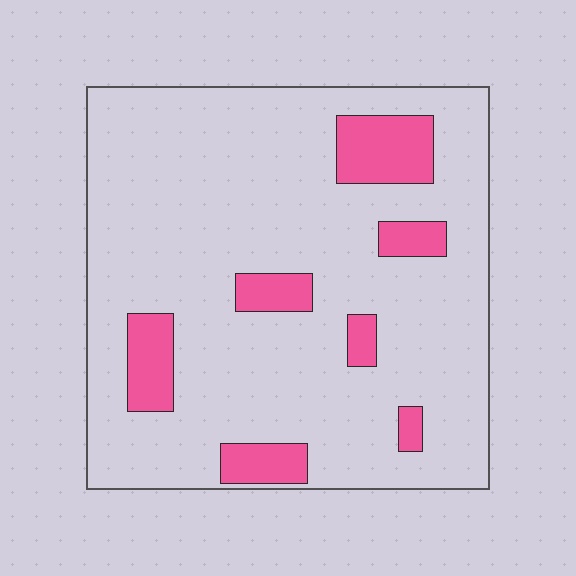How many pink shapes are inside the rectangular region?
7.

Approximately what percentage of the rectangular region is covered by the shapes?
Approximately 15%.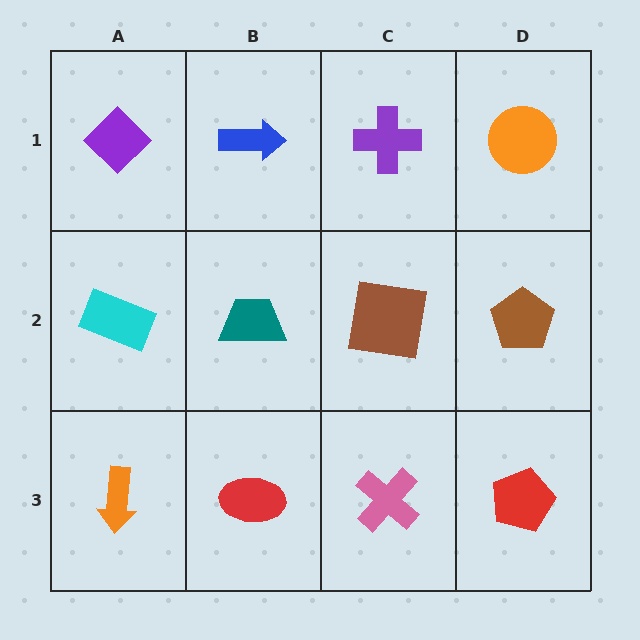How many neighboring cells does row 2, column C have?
4.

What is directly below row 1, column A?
A cyan rectangle.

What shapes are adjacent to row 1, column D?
A brown pentagon (row 2, column D), a purple cross (row 1, column C).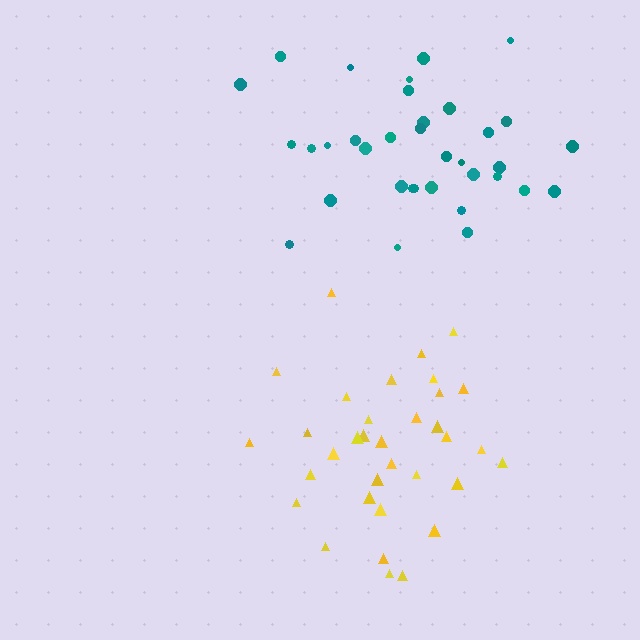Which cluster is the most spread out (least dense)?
Yellow.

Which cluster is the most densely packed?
Teal.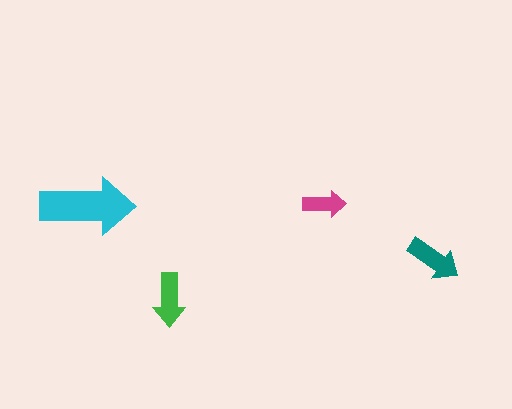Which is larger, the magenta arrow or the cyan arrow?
The cyan one.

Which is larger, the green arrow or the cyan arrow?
The cyan one.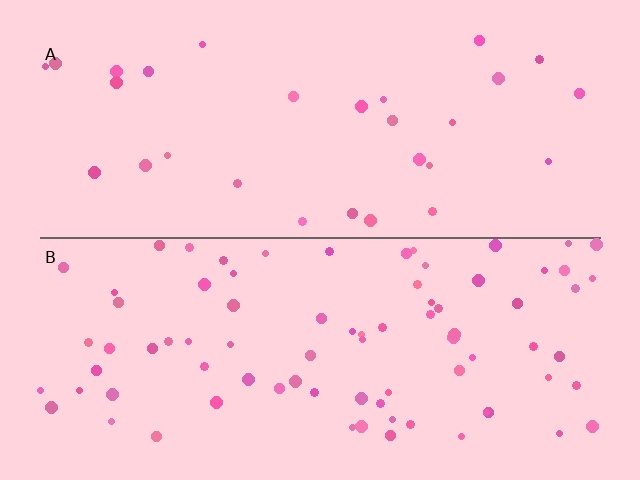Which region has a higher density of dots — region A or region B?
B (the bottom).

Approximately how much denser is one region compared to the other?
Approximately 2.7× — region B over region A.